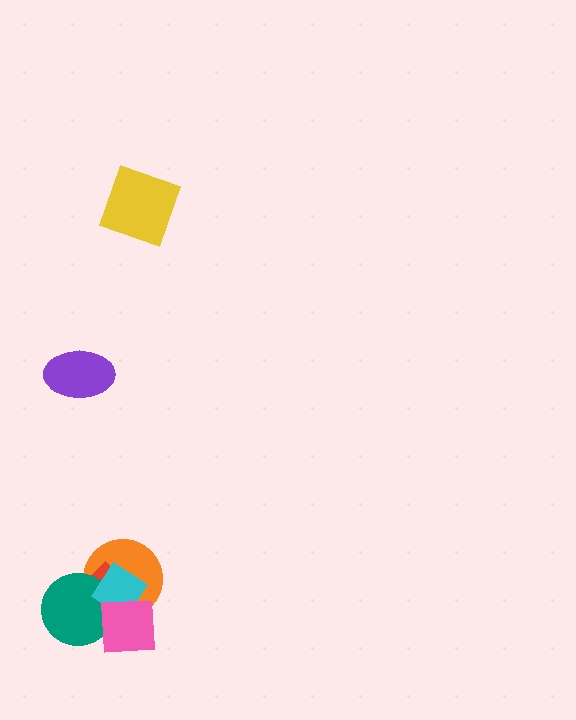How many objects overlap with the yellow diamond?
0 objects overlap with the yellow diamond.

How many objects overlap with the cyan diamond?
4 objects overlap with the cyan diamond.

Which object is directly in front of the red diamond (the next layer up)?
The teal circle is directly in front of the red diamond.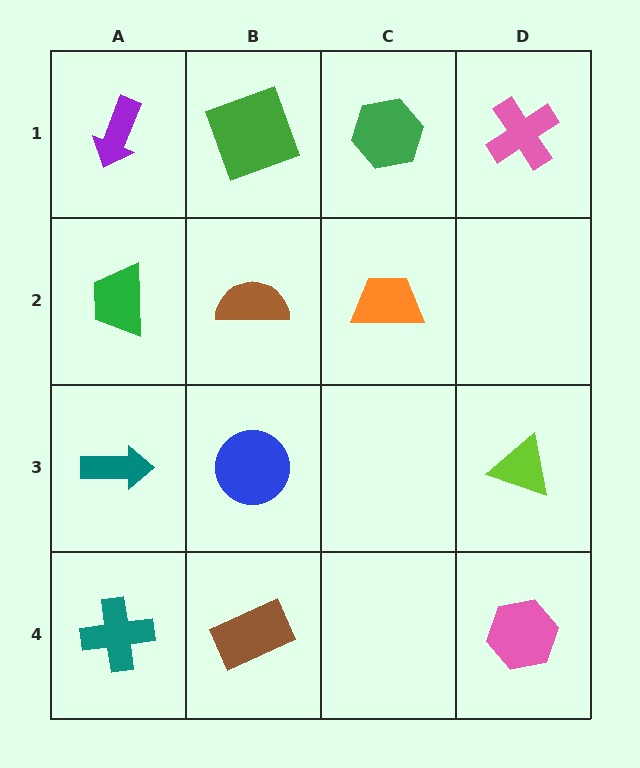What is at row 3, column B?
A blue circle.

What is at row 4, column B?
A brown rectangle.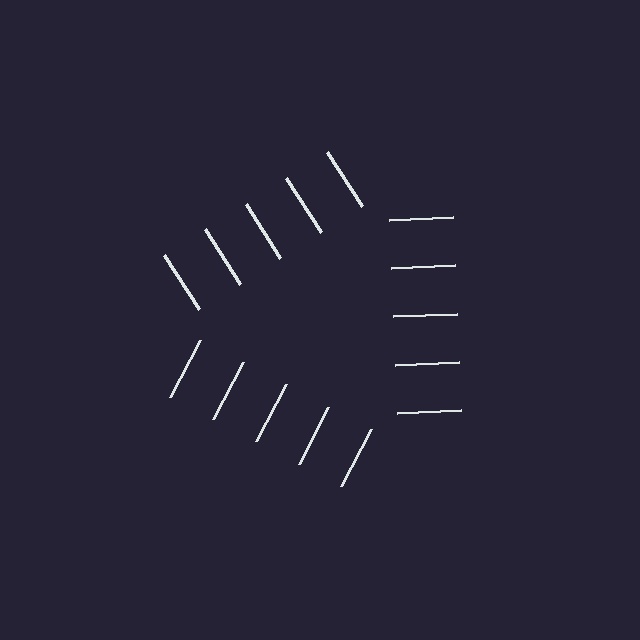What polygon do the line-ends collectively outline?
An illusory triangle — the line segments terminate on its edges but no continuous stroke is drawn.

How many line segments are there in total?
15 — 5 along each of the 3 edges.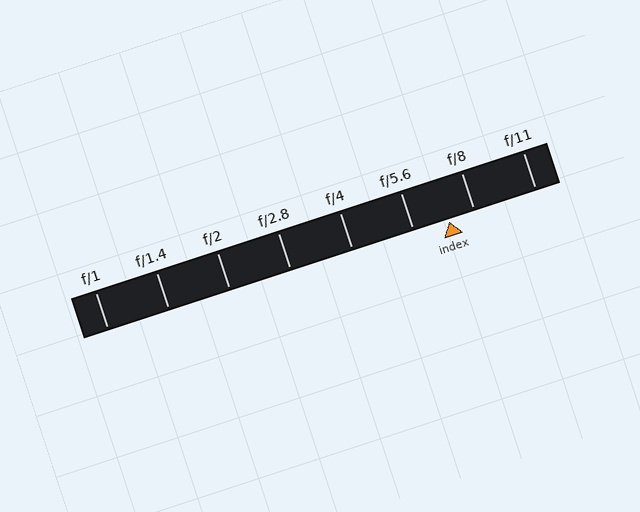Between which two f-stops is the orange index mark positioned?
The index mark is between f/5.6 and f/8.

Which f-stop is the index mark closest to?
The index mark is closest to f/8.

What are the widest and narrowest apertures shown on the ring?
The widest aperture shown is f/1 and the narrowest is f/11.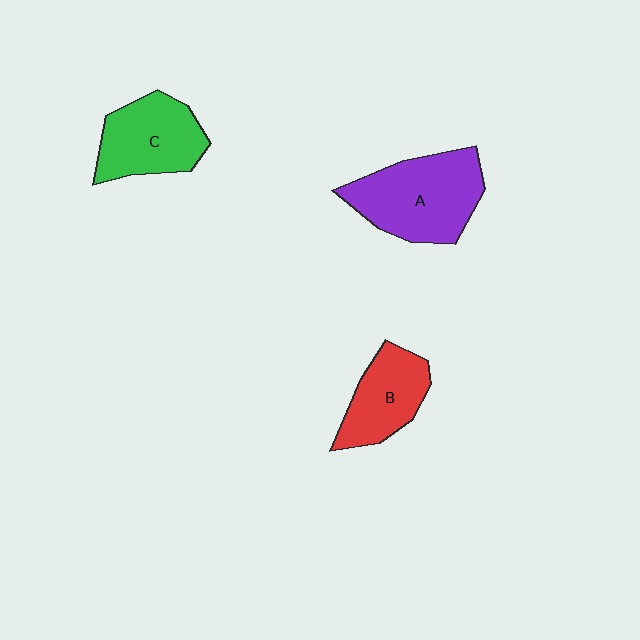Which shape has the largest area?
Shape A (purple).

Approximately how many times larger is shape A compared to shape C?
Approximately 1.3 times.